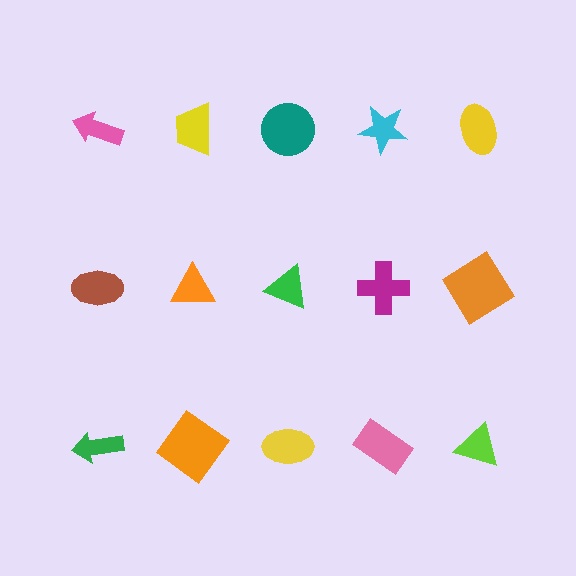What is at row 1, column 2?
A yellow trapezoid.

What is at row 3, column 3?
A yellow ellipse.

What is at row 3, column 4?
A pink rectangle.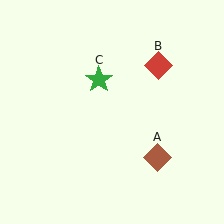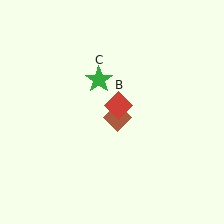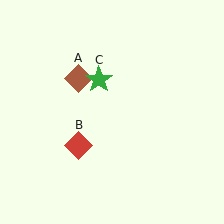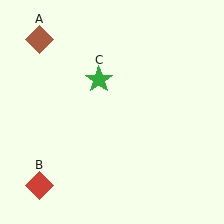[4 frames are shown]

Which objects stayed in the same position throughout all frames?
Green star (object C) remained stationary.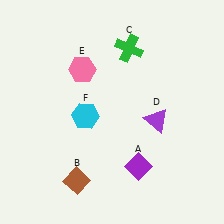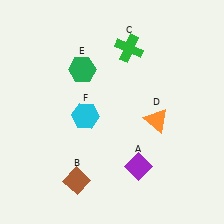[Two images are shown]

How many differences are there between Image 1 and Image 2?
There are 2 differences between the two images.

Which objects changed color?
D changed from purple to orange. E changed from pink to green.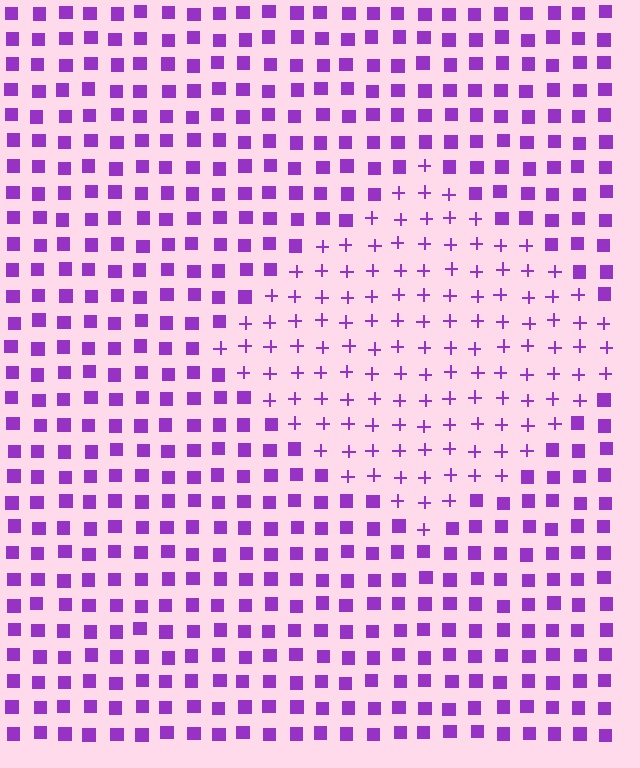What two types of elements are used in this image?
The image uses plus signs inside the diamond region and squares outside it.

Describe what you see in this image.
The image is filled with small purple elements arranged in a uniform grid. A diamond-shaped region contains plus signs, while the surrounding area contains squares. The boundary is defined purely by the change in element shape.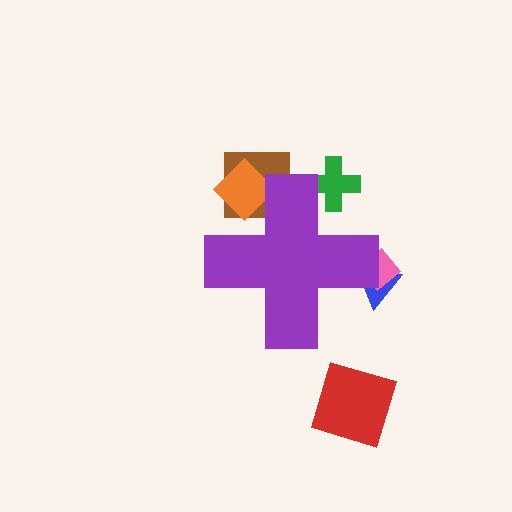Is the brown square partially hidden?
Yes, the brown square is partially hidden behind the purple cross.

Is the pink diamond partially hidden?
Yes, the pink diamond is partially hidden behind the purple cross.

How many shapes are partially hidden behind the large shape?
5 shapes are partially hidden.